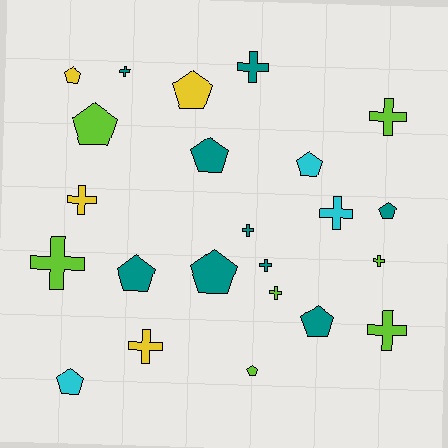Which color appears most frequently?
Teal, with 9 objects.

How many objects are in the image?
There are 23 objects.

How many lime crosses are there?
There are 5 lime crosses.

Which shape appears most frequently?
Cross, with 12 objects.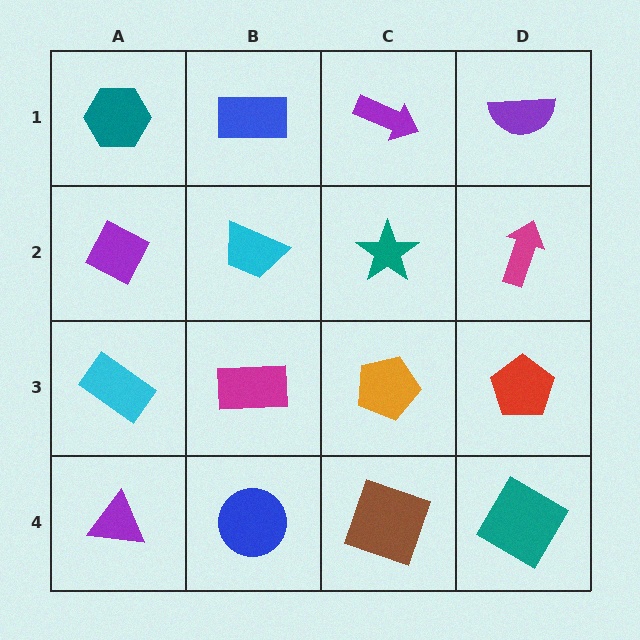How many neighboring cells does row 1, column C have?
3.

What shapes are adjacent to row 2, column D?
A purple semicircle (row 1, column D), a red pentagon (row 3, column D), a teal star (row 2, column C).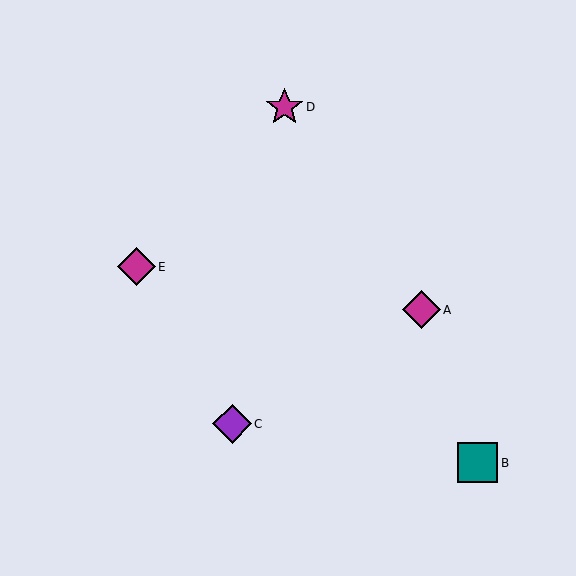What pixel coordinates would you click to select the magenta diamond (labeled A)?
Click at (421, 310) to select the magenta diamond A.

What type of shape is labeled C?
Shape C is a purple diamond.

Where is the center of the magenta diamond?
The center of the magenta diamond is at (137, 267).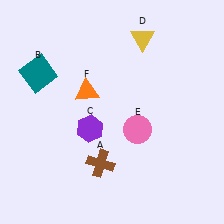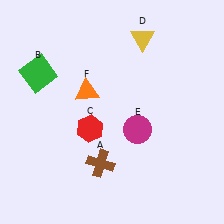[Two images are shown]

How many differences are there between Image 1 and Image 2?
There are 3 differences between the two images.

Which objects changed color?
B changed from teal to green. C changed from purple to red. E changed from pink to magenta.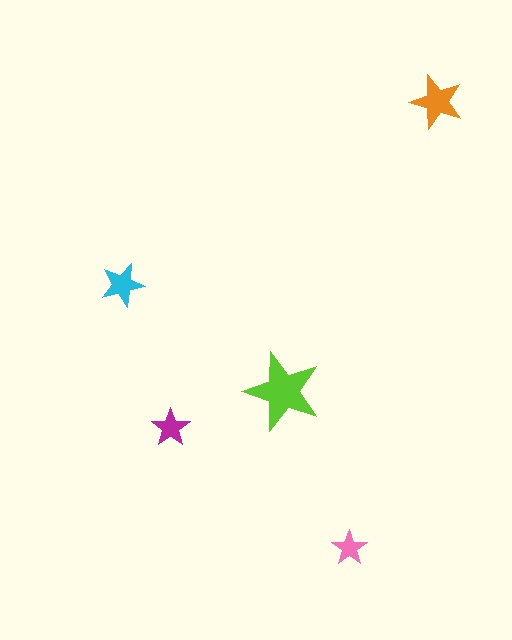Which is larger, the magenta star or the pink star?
The magenta one.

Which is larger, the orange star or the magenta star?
The orange one.